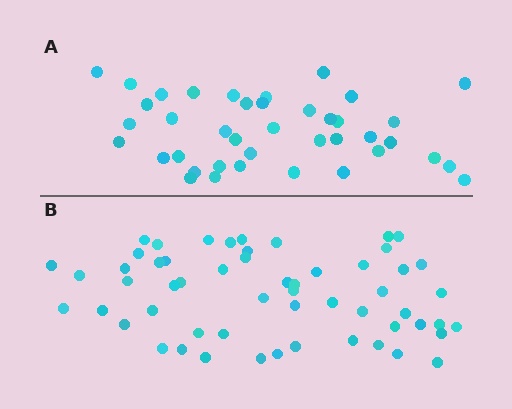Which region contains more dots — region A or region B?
Region B (the bottom region) has more dots.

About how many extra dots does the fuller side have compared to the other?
Region B has approximately 15 more dots than region A.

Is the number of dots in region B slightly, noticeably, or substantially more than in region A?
Region B has noticeably more, but not dramatically so. The ratio is roughly 1.4 to 1.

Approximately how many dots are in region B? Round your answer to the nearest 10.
About 60 dots. (The exact count is 56, which rounds to 60.)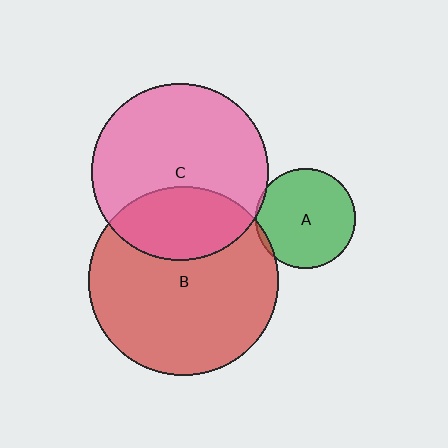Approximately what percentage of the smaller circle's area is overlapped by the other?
Approximately 5%.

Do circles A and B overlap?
Yes.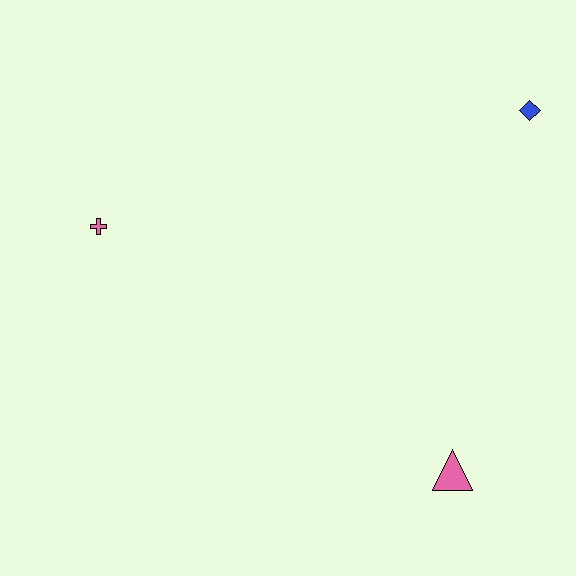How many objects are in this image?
There are 3 objects.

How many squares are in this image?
There are no squares.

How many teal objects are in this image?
There are no teal objects.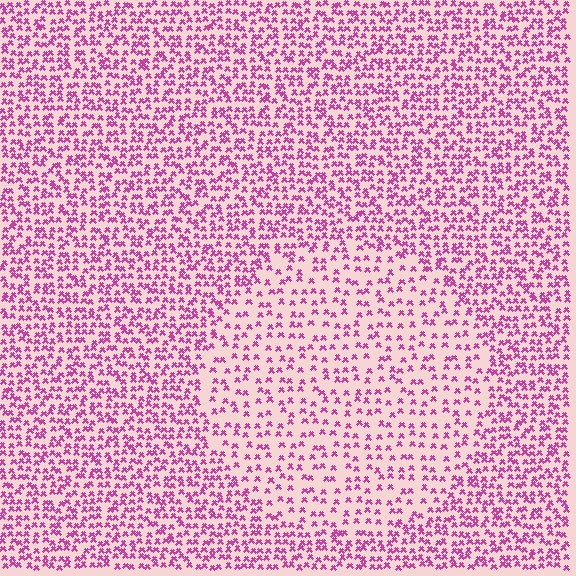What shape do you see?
I see a circle.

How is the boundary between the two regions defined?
The boundary is defined by a change in element density (approximately 1.9x ratio). All elements are the same color, size, and shape.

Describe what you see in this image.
The image contains small magenta elements arranged at two different densities. A circle-shaped region is visible where the elements are less densely packed than the surrounding area.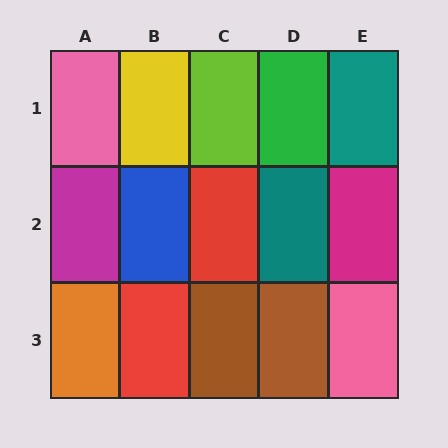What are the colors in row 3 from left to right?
Orange, red, brown, brown, pink.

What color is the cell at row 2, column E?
Magenta.